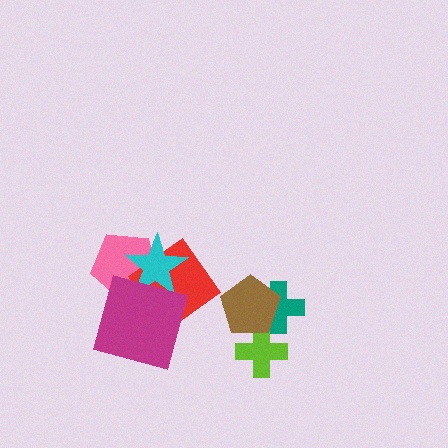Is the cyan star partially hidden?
Yes, it is partially covered by another shape.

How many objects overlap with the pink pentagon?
3 objects overlap with the pink pentagon.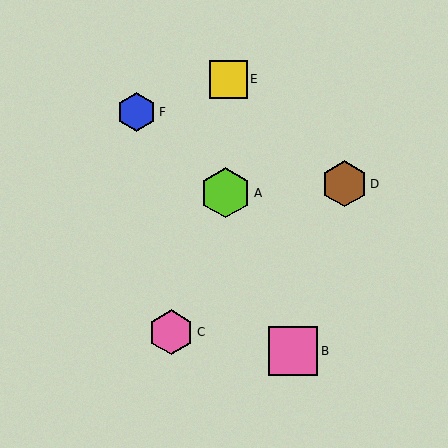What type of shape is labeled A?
Shape A is a lime hexagon.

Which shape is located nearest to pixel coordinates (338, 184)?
The brown hexagon (labeled D) at (344, 184) is nearest to that location.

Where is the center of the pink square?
The center of the pink square is at (293, 351).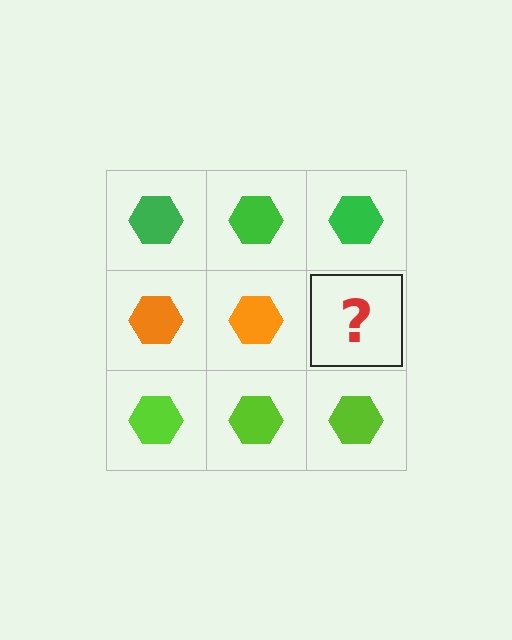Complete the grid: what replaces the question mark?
The question mark should be replaced with an orange hexagon.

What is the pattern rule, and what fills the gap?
The rule is that each row has a consistent color. The gap should be filled with an orange hexagon.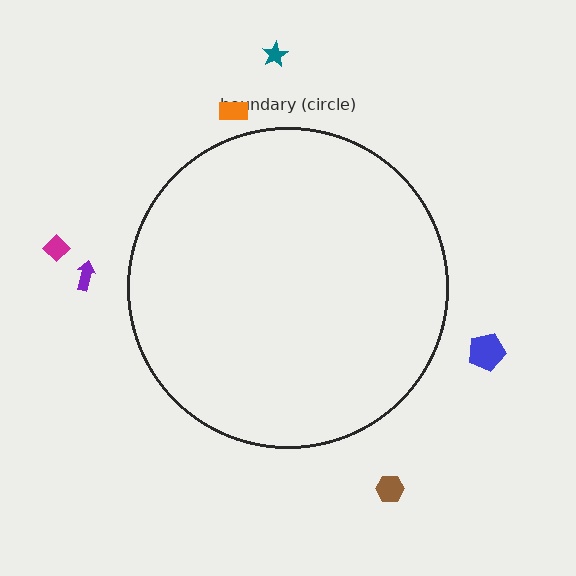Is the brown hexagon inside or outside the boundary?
Outside.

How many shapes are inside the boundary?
0 inside, 6 outside.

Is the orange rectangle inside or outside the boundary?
Outside.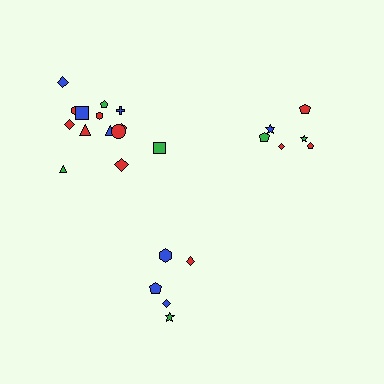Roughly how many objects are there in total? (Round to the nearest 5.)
Roughly 25 objects in total.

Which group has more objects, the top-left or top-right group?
The top-left group.